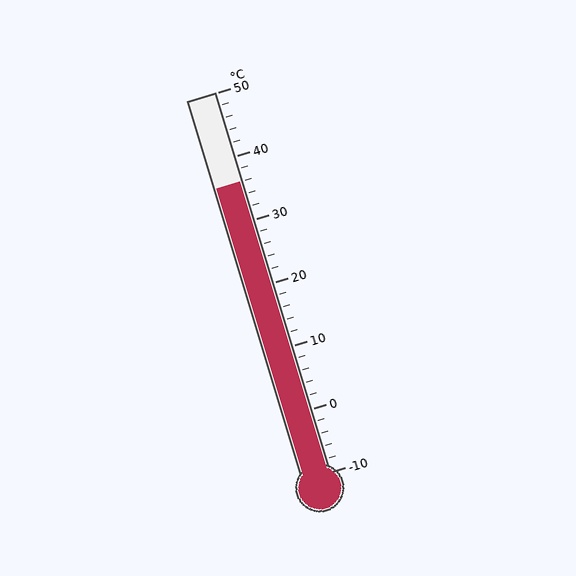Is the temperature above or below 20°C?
The temperature is above 20°C.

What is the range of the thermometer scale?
The thermometer scale ranges from -10°C to 50°C.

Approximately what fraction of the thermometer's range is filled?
The thermometer is filled to approximately 75% of its range.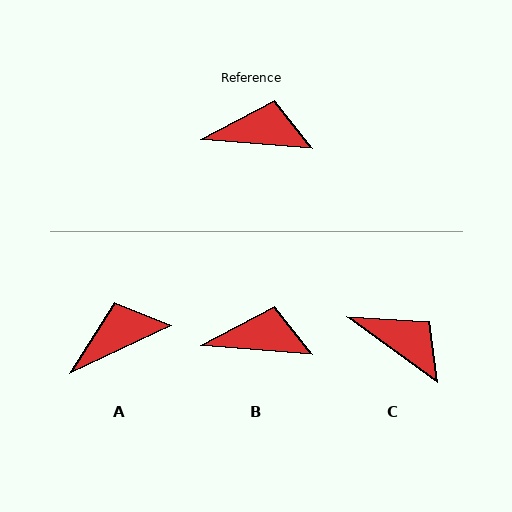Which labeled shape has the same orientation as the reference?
B.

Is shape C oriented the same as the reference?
No, it is off by about 31 degrees.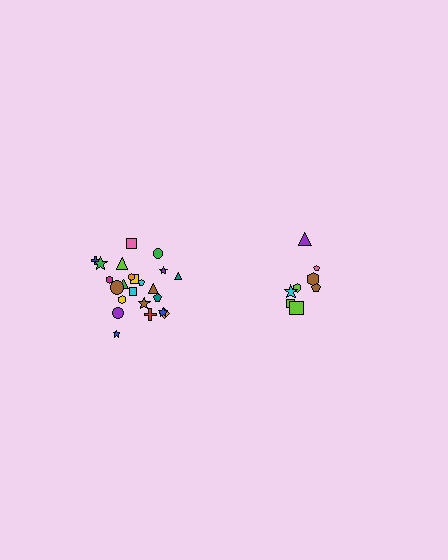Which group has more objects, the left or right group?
The left group.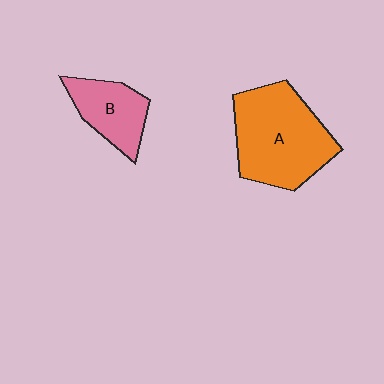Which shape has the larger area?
Shape A (orange).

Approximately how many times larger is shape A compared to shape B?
Approximately 1.9 times.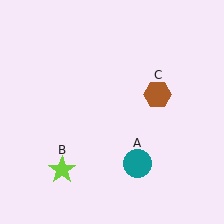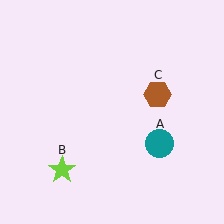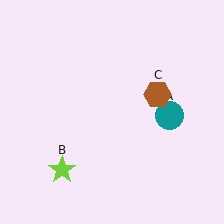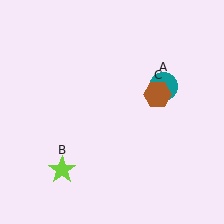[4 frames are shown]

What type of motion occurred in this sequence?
The teal circle (object A) rotated counterclockwise around the center of the scene.